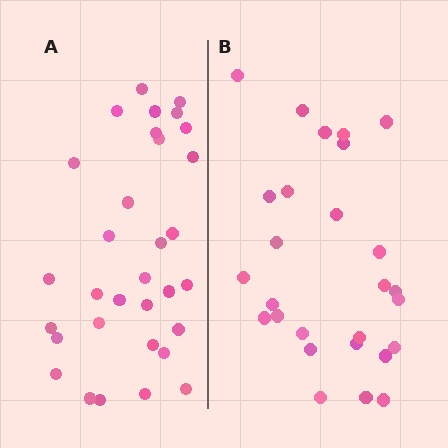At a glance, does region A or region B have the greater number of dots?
Region A (the left region) has more dots.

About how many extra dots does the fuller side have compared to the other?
Region A has about 5 more dots than region B.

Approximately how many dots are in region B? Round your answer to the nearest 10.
About 30 dots. (The exact count is 27, which rounds to 30.)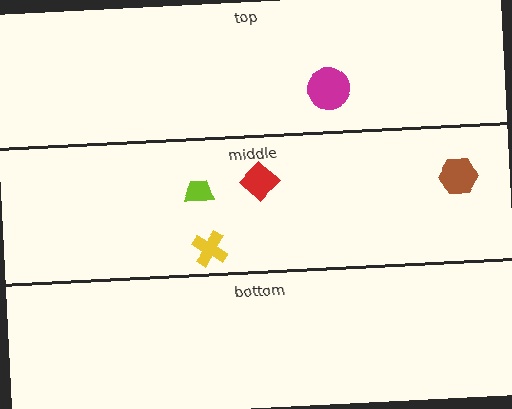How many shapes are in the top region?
1.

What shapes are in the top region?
The magenta circle.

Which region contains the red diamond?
The middle region.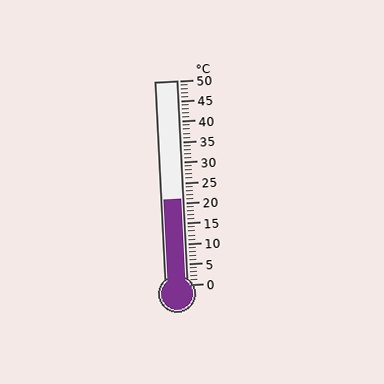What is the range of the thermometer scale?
The thermometer scale ranges from 0°C to 50°C.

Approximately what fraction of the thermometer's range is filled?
The thermometer is filled to approximately 40% of its range.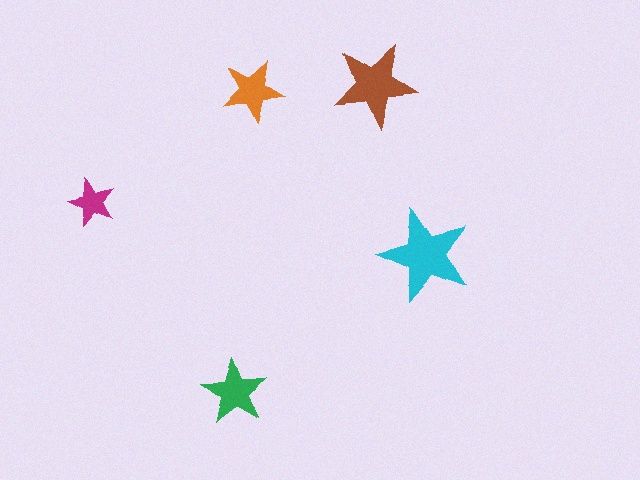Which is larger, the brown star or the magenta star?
The brown one.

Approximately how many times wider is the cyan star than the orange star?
About 1.5 times wider.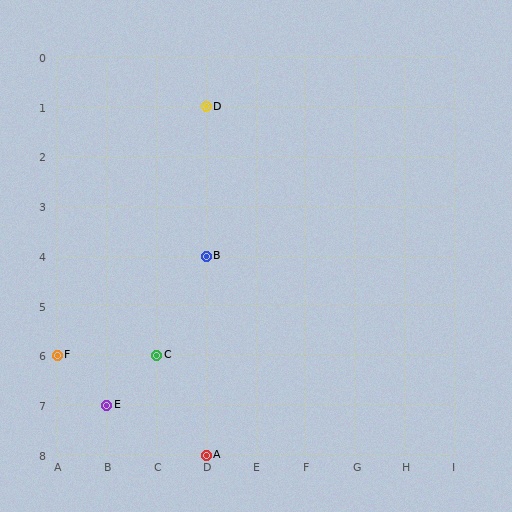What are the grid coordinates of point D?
Point D is at grid coordinates (D, 1).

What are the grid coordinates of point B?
Point B is at grid coordinates (D, 4).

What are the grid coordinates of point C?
Point C is at grid coordinates (C, 6).